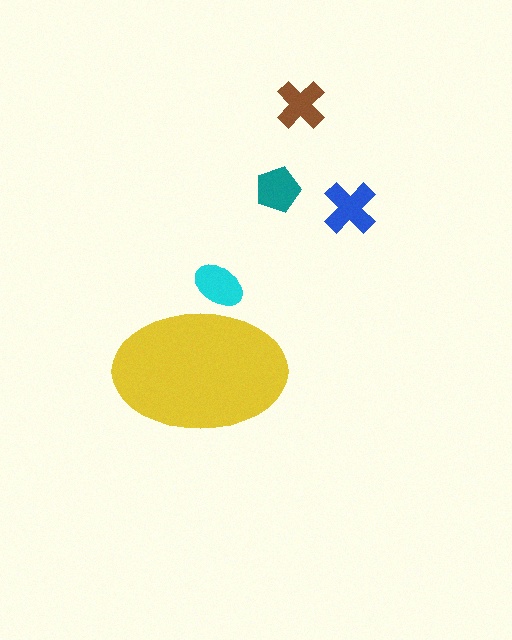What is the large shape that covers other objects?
A yellow ellipse.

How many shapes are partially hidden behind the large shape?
1 shape is partially hidden.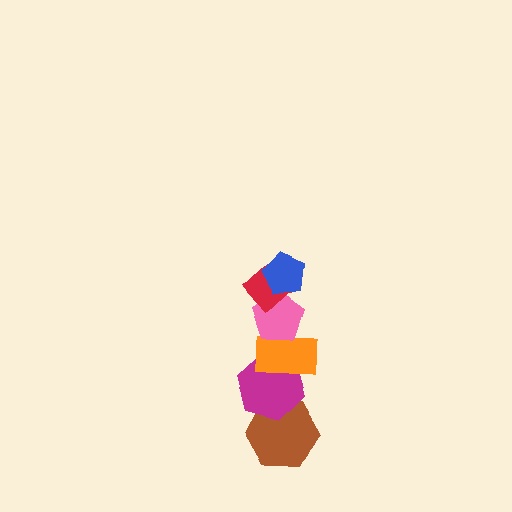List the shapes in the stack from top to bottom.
From top to bottom: the blue pentagon, the red diamond, the pink pentagon, the orange rectangle, the magenta hexagon, the brown hexagon.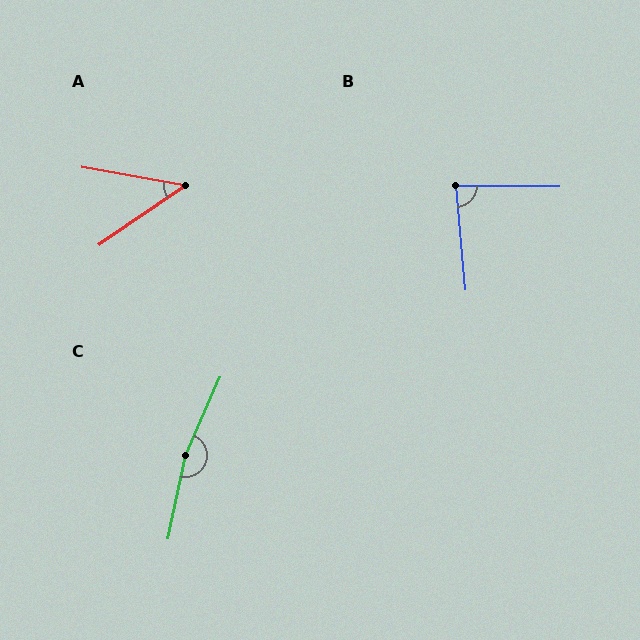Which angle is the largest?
C, at approximately 168 degrees.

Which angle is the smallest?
A, at approximately 44 degrees.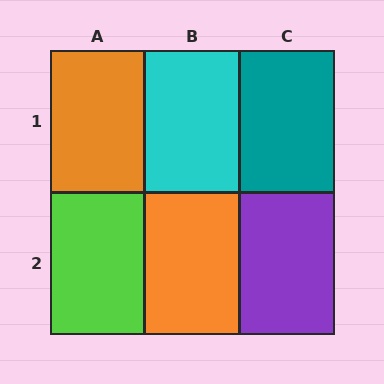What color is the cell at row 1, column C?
Teal.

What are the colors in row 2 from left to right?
Lime, orange, purple.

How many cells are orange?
2 cells are orange.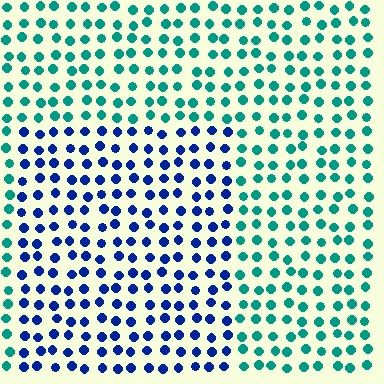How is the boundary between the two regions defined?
The boundary is defined purely by a slight shift in hue (about 56 degrees). Spacing, size, and orientation are identical on both sides.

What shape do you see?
I see a rectangle.